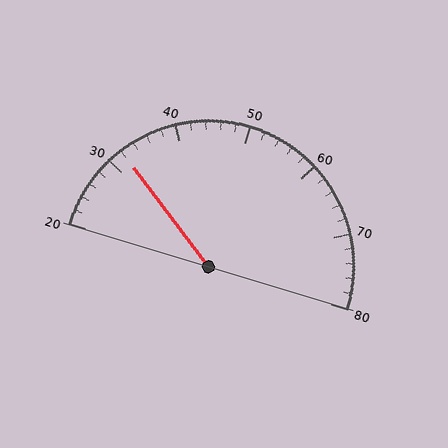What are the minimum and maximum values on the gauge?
The gauge ranges from 20 to 80.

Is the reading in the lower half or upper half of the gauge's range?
The reading is in the lower half of the range (20 to 80).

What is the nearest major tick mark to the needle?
The nearest major tick mark is 30.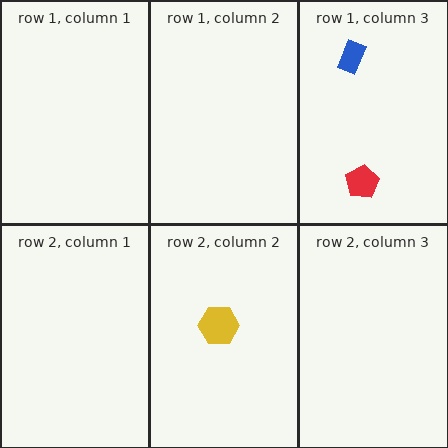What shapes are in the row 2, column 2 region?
The yellow hexagon.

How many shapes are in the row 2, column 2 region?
1.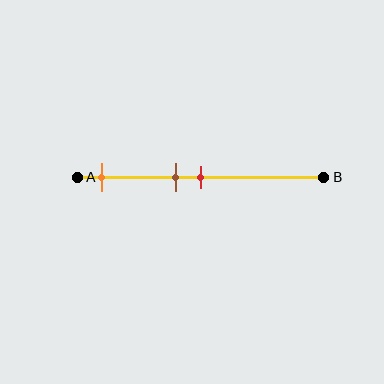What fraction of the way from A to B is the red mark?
The red mark is approximately 50% (0.5) of the way from A to B.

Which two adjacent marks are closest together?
The brown and red marks are the closest adjacent pair.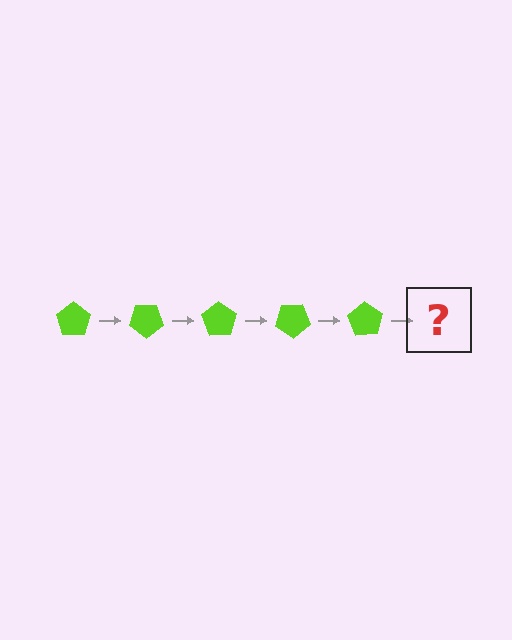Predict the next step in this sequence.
The next step is a lime pentagon rotated 175 degrees.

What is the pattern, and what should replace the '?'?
The pattern is that the pentagon rotates 35 degrees each step. The '?' should be a lime pentagon rotated 175 degrees.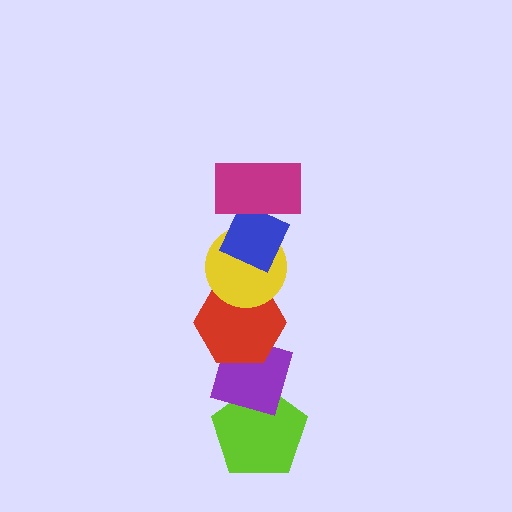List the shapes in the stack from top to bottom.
From top to bottom: the magenta rectangle, the blue diamond, the yellow circle, the red hexagon, the purple diamond, the lime pentagon.